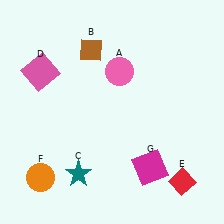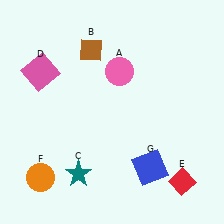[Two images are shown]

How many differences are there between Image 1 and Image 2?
There is 1 difference between the two images.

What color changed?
The square (G) changed from magenta in Image 1 to blue in Image 2.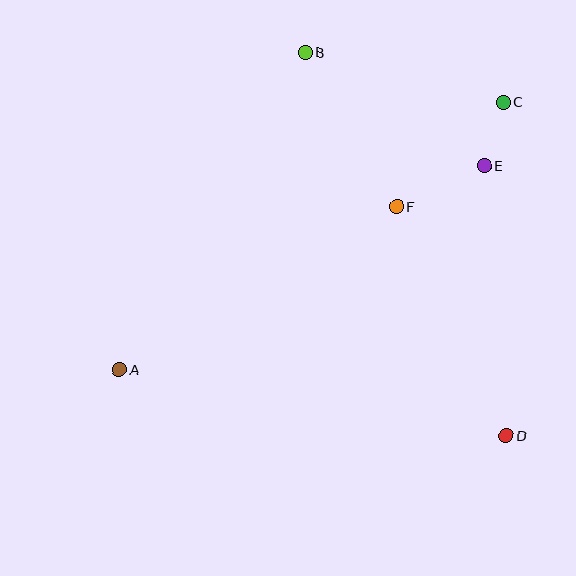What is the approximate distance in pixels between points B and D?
The distance between B and D is approximately 433 pixels.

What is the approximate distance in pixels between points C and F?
The distance between C and F is approximately 150 pixels.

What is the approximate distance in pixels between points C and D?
The distance between C and D is approximately 334 pixels.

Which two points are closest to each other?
Points C and E are closest to each other.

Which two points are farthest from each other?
Points A and C are farthest from each other.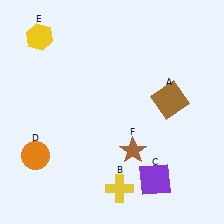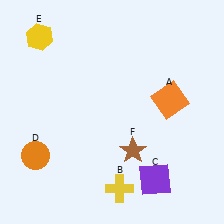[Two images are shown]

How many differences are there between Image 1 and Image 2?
There is 1 difference between the two images.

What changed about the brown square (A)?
In Image 1, A is brown. In Image 2, it changed to orange.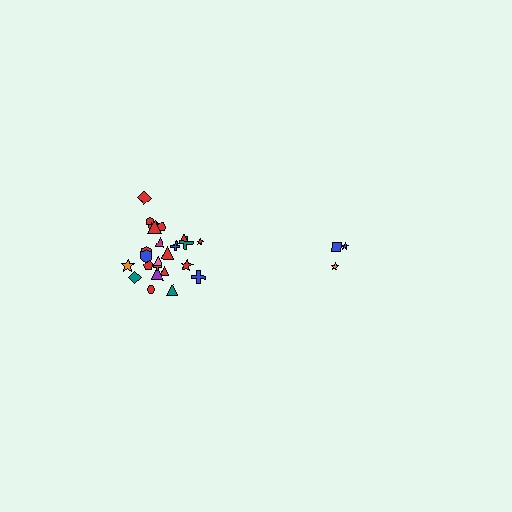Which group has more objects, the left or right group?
The left group.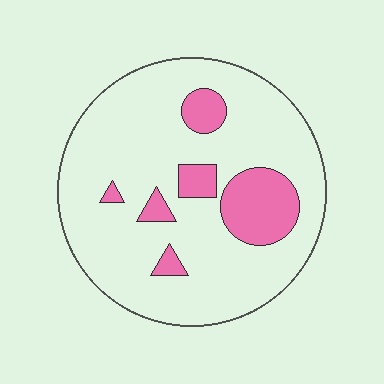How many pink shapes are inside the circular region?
6.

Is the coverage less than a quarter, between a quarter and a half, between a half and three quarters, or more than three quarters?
Less than a quarter.